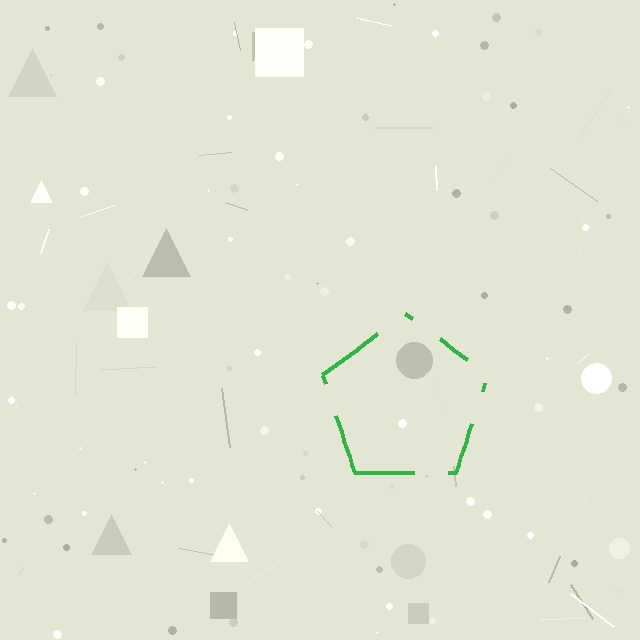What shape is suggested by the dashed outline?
The dashed outline suggests a pentagon.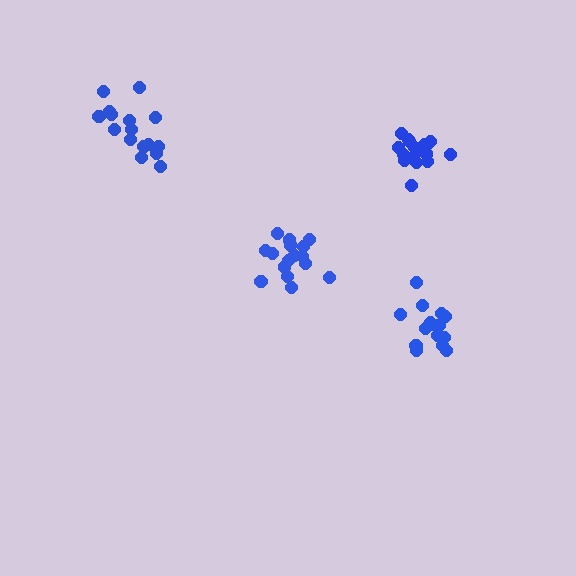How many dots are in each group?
Group 1: 17 dots, Group 2: 16 dots, Group 3: 17 dots, Group 4: 17 dots (67 total).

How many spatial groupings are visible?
There are 4 spatial groupings.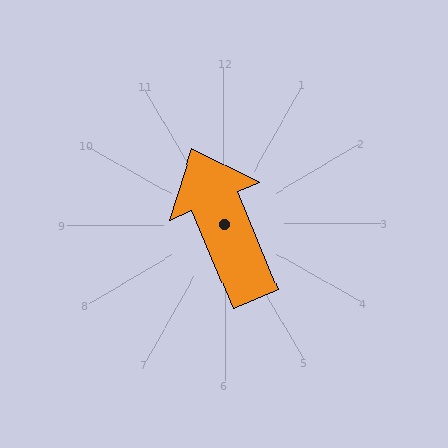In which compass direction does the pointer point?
Northwest.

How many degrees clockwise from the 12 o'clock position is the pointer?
Approximately 337 degrees.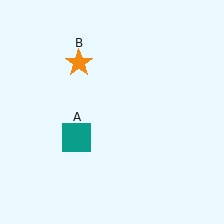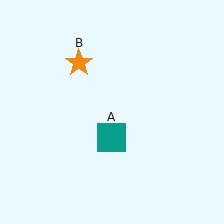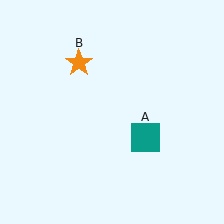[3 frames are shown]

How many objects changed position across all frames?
1 object changed position: teal square (object A).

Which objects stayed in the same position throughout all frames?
Orange star (object B) remained stationary.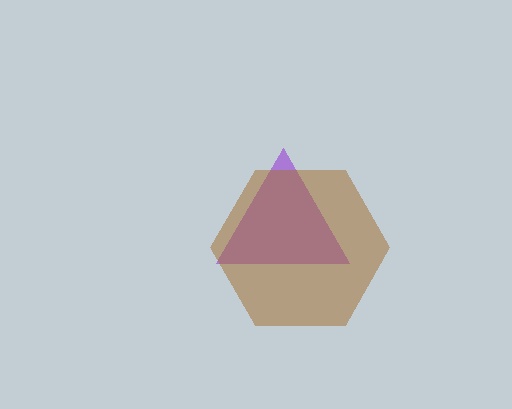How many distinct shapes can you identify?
There are 2 distinct shapes: a purple triangle, a brown hexagon.